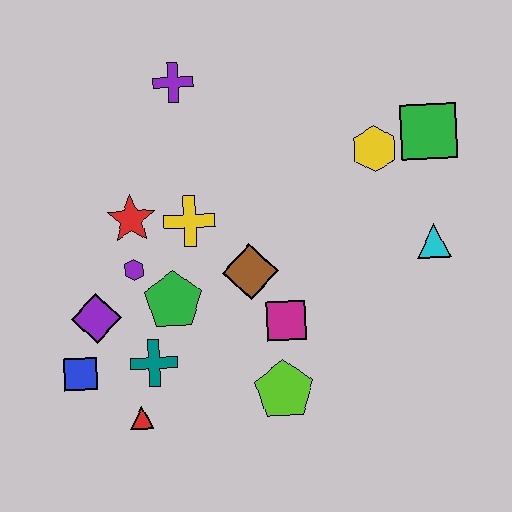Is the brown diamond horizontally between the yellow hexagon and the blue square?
Yes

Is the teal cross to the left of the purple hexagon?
No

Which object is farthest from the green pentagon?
The green square is farthest from the green pentagon.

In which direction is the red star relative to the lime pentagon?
The red star is above the lime pentagon.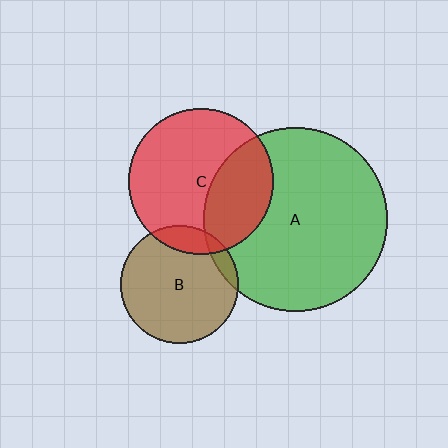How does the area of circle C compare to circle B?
Approximately 1.5 times.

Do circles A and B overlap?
Yes.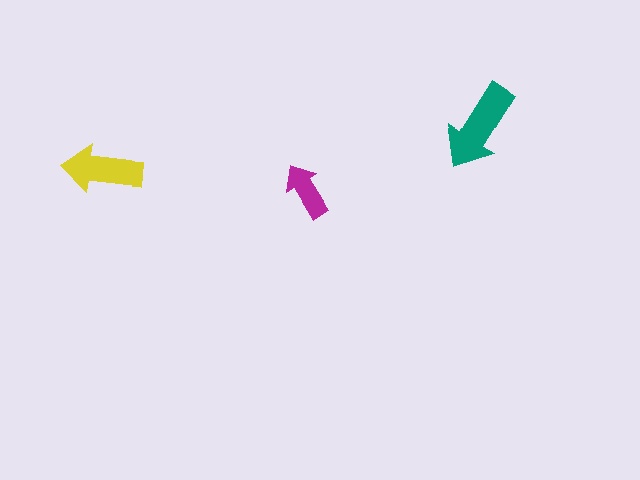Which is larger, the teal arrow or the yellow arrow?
The teal one.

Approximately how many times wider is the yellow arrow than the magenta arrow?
About 1.5 times wider.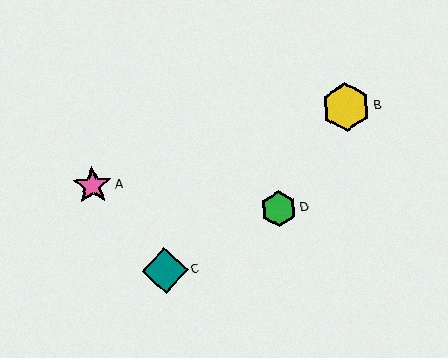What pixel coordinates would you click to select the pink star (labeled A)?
Click at (92, 185) to select the pink star A.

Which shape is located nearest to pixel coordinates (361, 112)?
The yellow hexagon (labeled B) at (346, 107) is nearest to that location.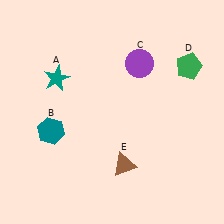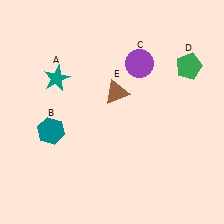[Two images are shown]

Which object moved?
The brown triangle (E) moved up.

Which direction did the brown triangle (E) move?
The brown triangle (E) moved up.